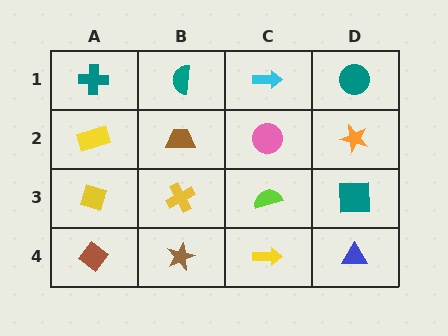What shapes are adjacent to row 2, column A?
A teal cross (row 1, column A), a yellow diamond (row 3, column A), a brown trapezoid (row 2, column B).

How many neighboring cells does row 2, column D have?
3.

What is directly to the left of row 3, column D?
A lime semicircle.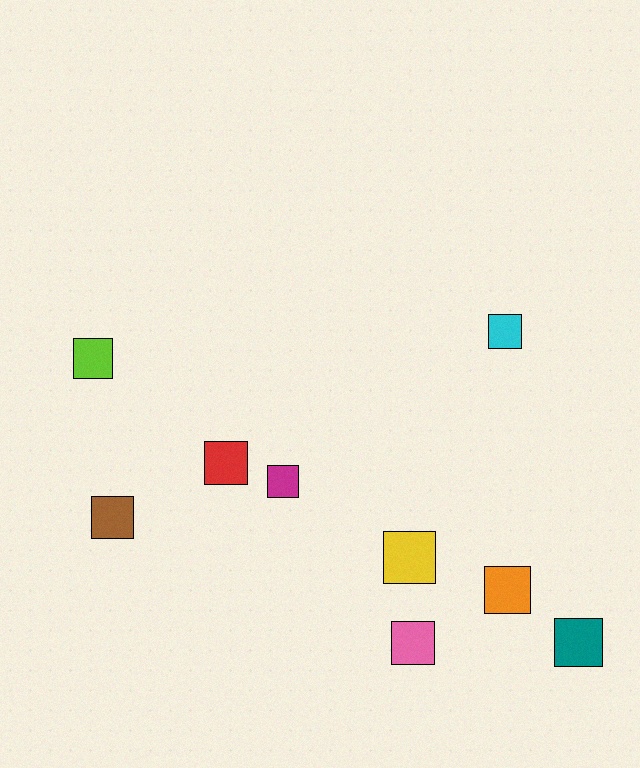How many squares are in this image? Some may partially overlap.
There are 9 squares.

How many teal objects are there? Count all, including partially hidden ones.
There is 1 teal object.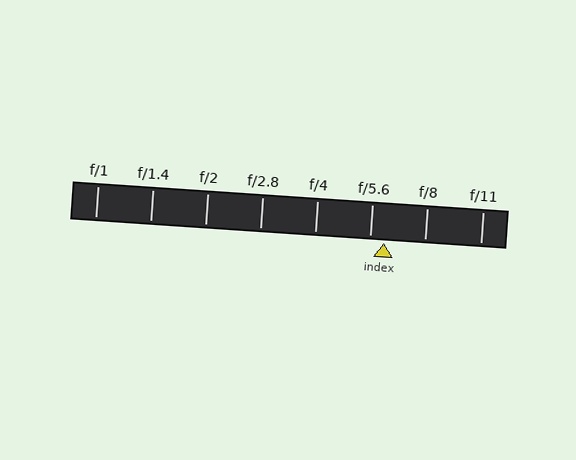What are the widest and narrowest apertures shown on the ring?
The widest aperture shown is f/1 and the narrowest is f/11.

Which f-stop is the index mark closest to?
The index mark is closest to f/5.6.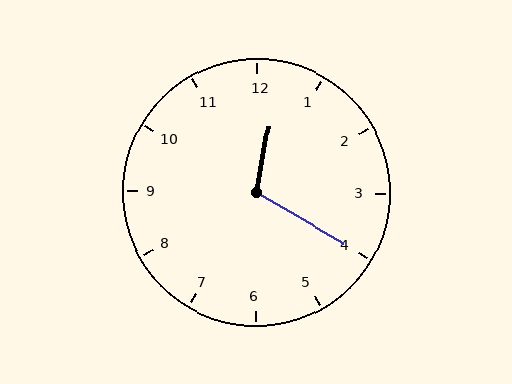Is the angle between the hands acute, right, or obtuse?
It is obtuse.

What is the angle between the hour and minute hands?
Approximately 110 degrees.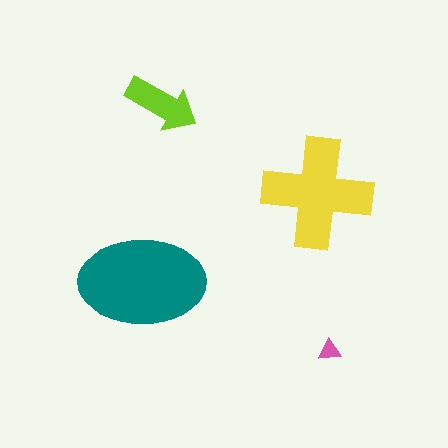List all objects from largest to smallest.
The teal ellipse, the yellow cross, the lime arrow, the pink triangle.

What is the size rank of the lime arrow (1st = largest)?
3rd.